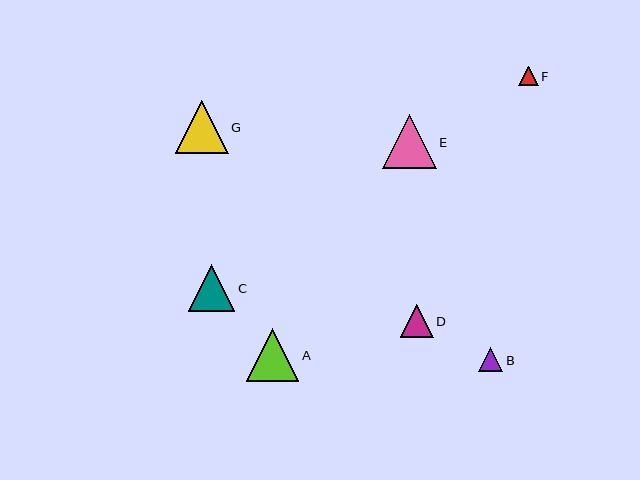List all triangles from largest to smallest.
From largest to smallest: E, G, A, C, D, B, F.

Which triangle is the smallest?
Triangle F is the smallest with a size of approximately 20 pixels.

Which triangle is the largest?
Triangle E is the largest with a size of approximately 54 pixels.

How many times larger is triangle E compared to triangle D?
Triangle E is approximately 1.7 times the size of triangle D.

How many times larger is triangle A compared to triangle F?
Triangle A is approximately 2.7 times the size of triangle F.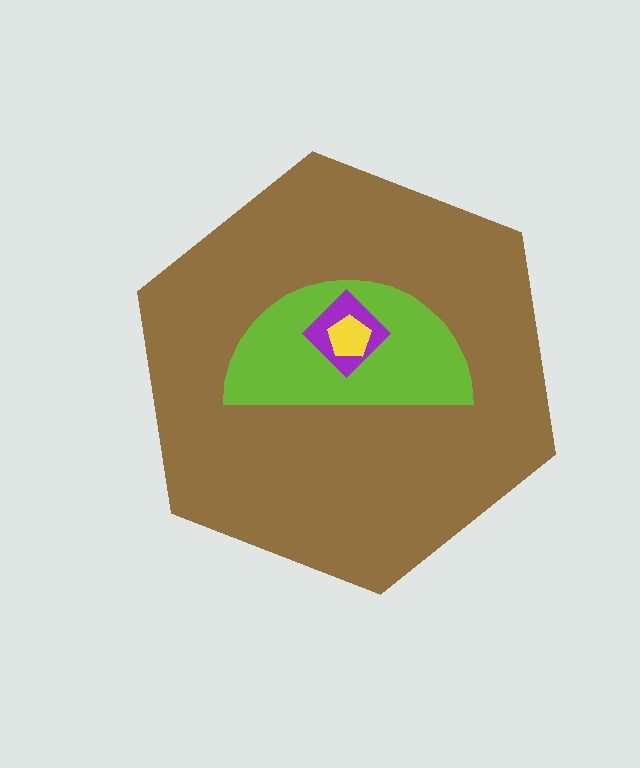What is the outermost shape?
The brown hexagon.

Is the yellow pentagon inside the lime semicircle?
Yes.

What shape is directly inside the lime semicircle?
The purple diamond.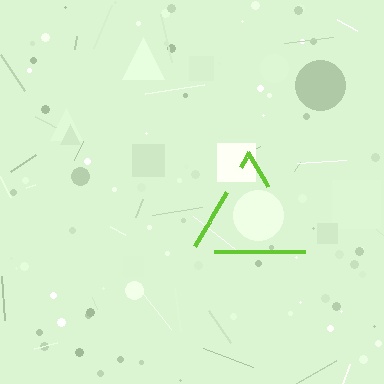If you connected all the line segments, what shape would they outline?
They would outline a triangle.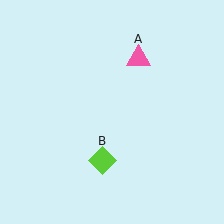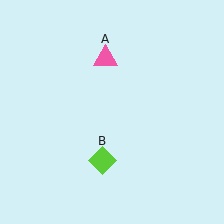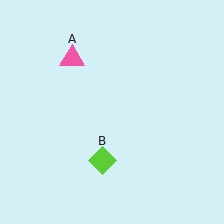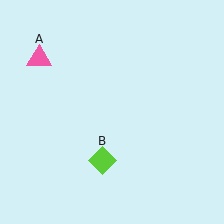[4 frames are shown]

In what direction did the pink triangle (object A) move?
The pink triangle (object A) moved left.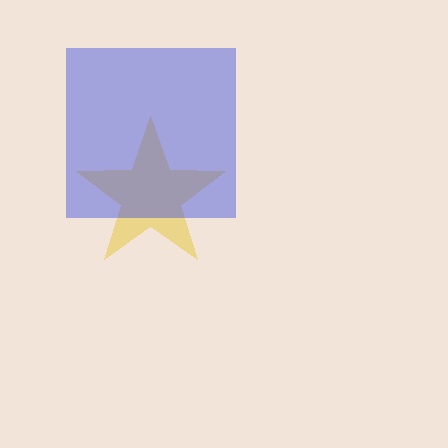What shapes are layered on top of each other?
The layered shapes are: a yellow star, a blue square.